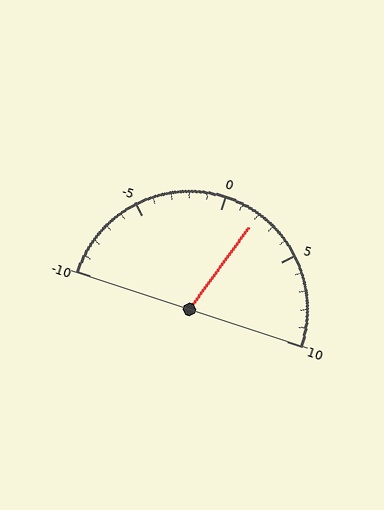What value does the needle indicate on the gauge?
The needle indicates approximately 2.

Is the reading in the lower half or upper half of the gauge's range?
The reading is in the upper half of the range (-10 to 10).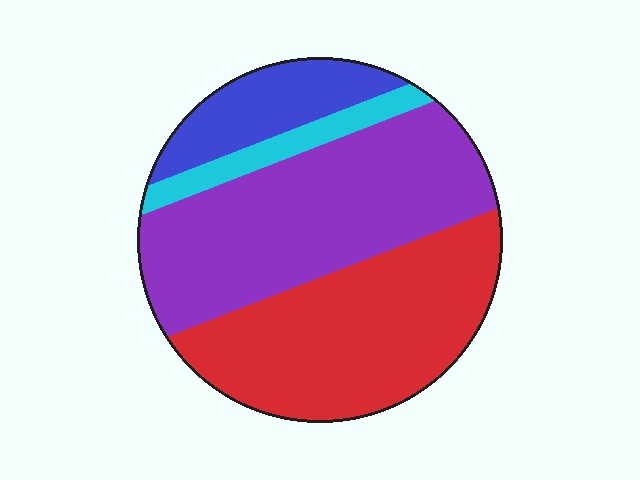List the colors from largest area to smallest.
From largest to smallest: purple, red, blue, cyan.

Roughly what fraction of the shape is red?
Red covers about 40% of the shape.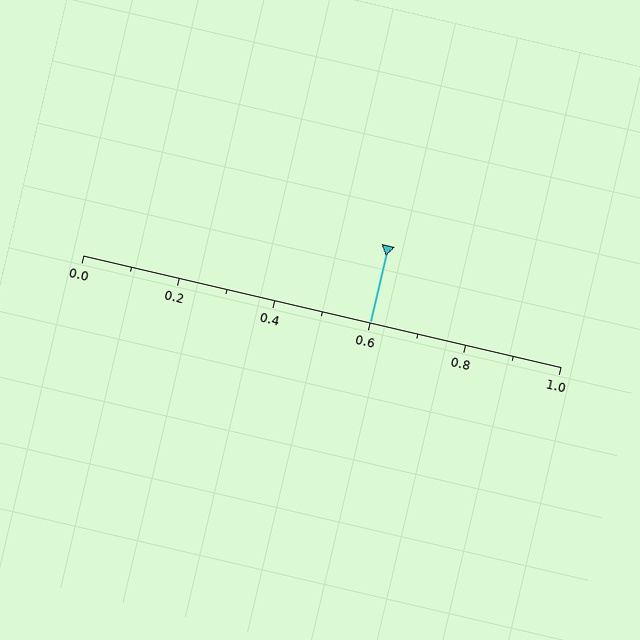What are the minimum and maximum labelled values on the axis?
The axis runs from 0.0 to 1.0.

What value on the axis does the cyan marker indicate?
The marker indicates approximately 0.6.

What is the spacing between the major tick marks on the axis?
The major ticks are spaced 0.2 apart.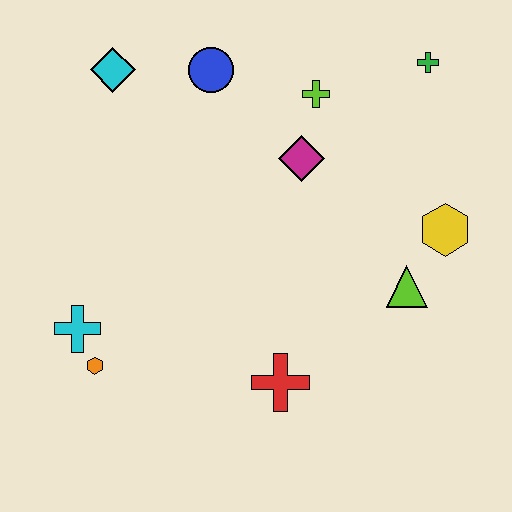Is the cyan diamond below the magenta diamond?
No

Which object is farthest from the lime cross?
The orange hexagon is farthest from the lime cross.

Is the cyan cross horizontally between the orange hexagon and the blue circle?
No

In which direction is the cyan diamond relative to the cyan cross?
The cyan diamond is above the cyan cross.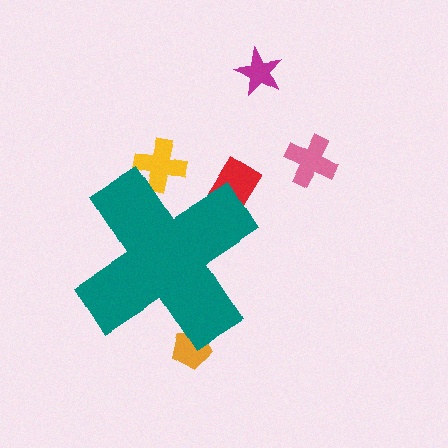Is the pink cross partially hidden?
No, the pink cross is fully visible.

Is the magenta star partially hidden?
No, the magenta star is fully visible.